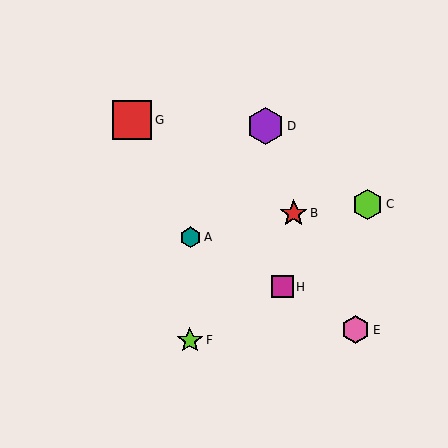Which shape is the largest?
The red square (labeled G) is the largest.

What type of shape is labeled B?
Shape B is a red star.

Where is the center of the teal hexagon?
The center of the teal hexagon is at (191, 237).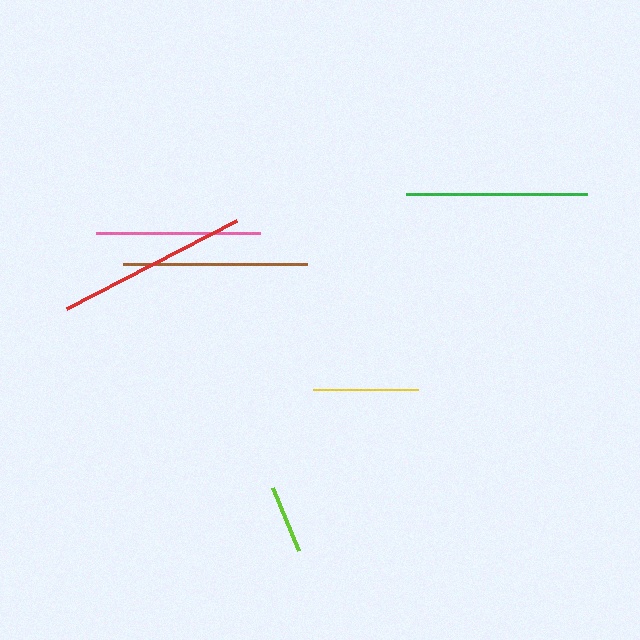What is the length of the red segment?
The red segment is approximately 192 pixels long.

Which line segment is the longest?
The red line is the longest at approximately 192 pixels.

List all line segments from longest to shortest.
From longest to shortest: red, brown, green, pink, yellow, lime.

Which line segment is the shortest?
The lime line is the shortest at approximately 68 pixels.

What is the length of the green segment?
The green segment is approximately 181 pixels long.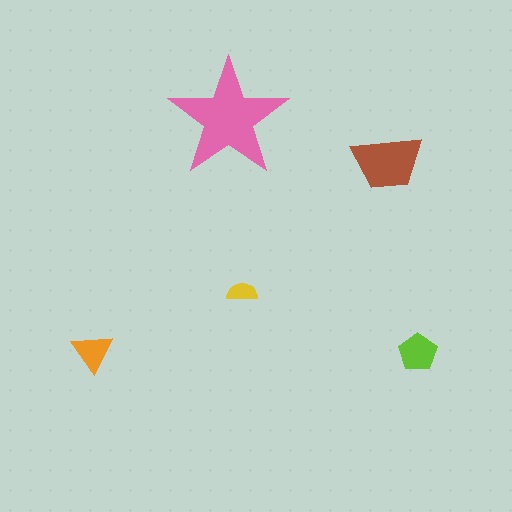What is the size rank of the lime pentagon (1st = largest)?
3rd.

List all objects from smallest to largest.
The yellow semicircle, the orange triangle, the lime pentagon, the brown trapezoid, the pink star.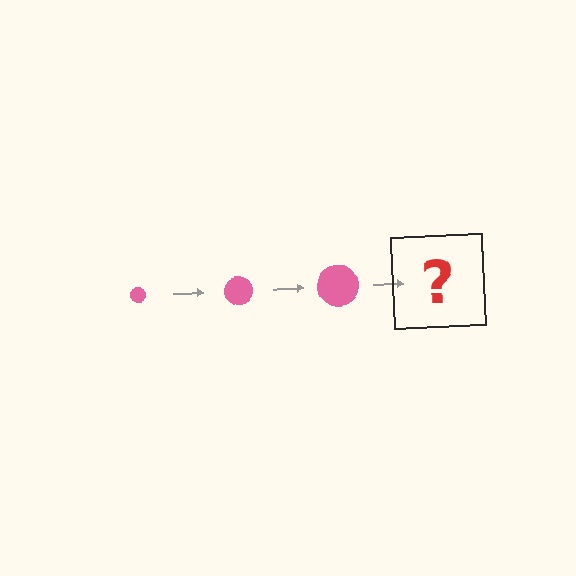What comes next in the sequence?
The next element should be a pink circle, larger than the previous one.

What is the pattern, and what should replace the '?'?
The pattern is that the circle gets progressively larger each step. The '?' should be a pink circle, larger than the previous one.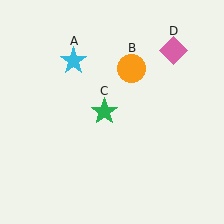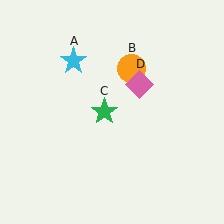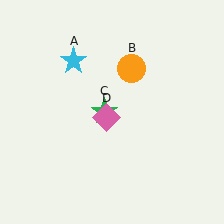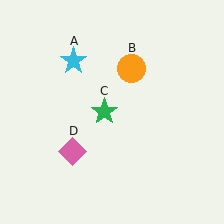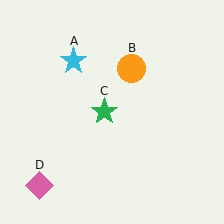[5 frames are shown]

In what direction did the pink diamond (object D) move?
The pink diamond (object D) moved down and to the left.